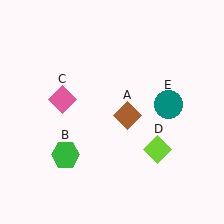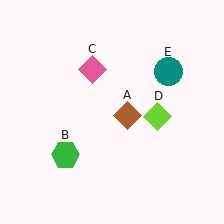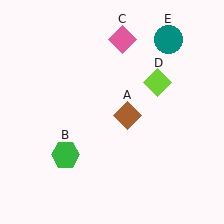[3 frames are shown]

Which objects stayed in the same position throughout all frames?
Brown diamond (object A) and green hexagon (object B) remained stationary.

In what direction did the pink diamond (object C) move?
The pink diamond (object C) moved up and to the right.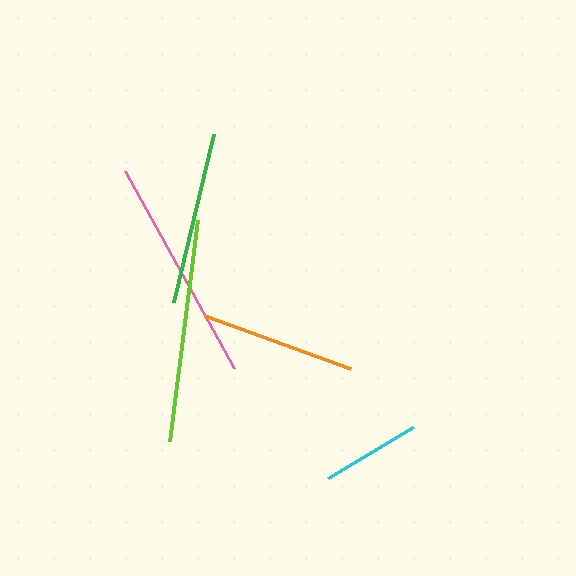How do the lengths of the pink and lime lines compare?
The pink and lime lines are approximately the same length.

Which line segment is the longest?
The pink line is the longest at approximately 225 pixels.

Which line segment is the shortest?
The cyan line is the shortest at approximately 99 pixels.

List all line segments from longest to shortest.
From longest to shortest: pink, lime, green, orange, cyan.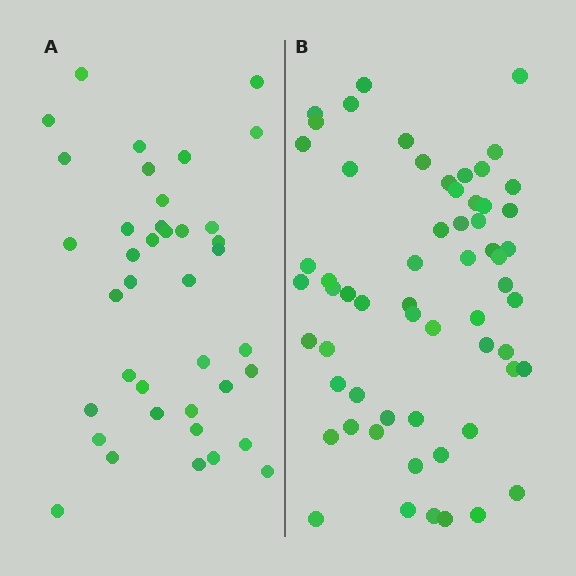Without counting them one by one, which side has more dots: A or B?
Region B (the right region) has more dots.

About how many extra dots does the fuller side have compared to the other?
Region B has approximately 20 more dots than region A.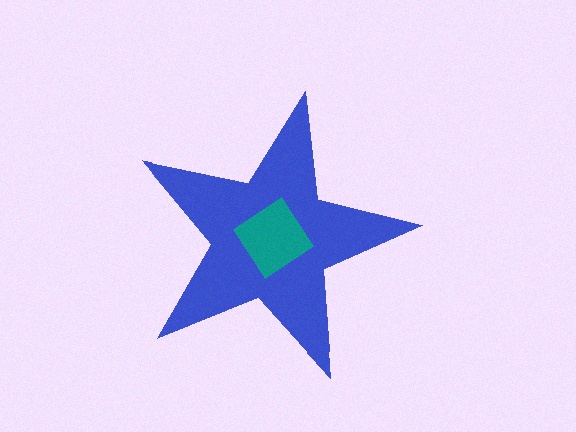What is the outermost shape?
The blue star.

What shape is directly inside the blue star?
The teal diamond.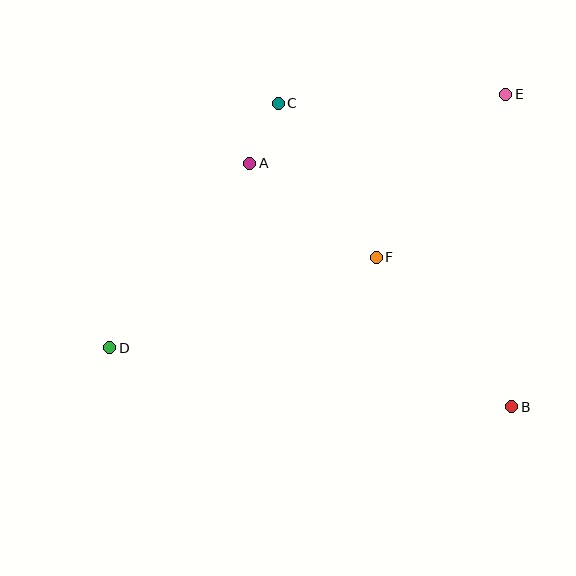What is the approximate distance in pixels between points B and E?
The distance between B and E is approximately 313 pixels.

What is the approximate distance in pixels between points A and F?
The distance between A and F is approximately 157 pixels.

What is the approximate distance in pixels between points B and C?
The distance between B and C is approximately 383 pixels.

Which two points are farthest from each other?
Points D and E are farthest from each other.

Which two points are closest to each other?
Points A and C are closest to each other.